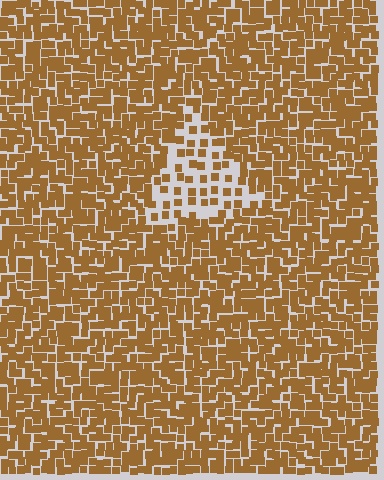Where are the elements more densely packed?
The elements are more densely packed outside the triangle boundary.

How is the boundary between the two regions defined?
The boundary is defined by a change in element density (approximately 2.3x ratio). All elements are the same color, size, and shape.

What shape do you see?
I see a triangle.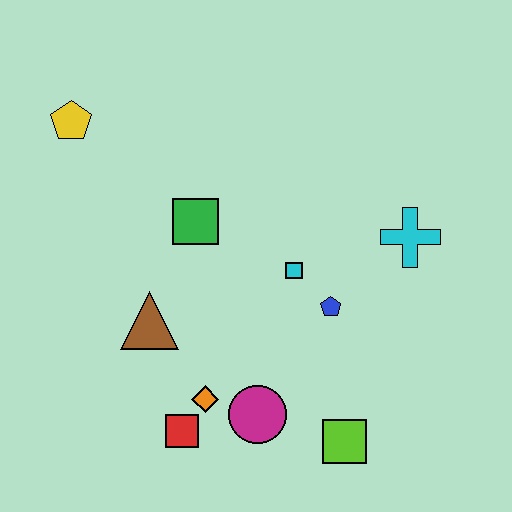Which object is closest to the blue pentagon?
The cyan square is closest to the blue pentagon.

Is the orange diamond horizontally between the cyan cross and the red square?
Yes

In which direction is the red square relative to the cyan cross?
The red square is to the left of the cyan cross.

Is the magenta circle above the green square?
No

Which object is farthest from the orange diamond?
The yellow pentagon is farthest from the orange diamond.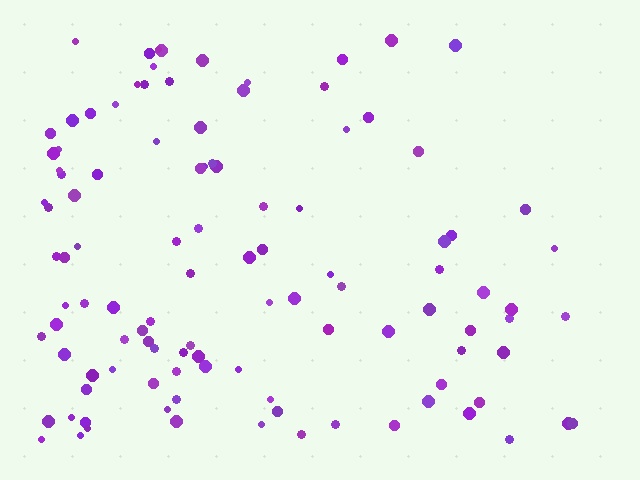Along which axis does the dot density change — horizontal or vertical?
Horizontal.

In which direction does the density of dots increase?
From right to left, with the left side densest.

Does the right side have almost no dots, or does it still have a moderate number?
Still a moderate number, just noticeably fewer than the left.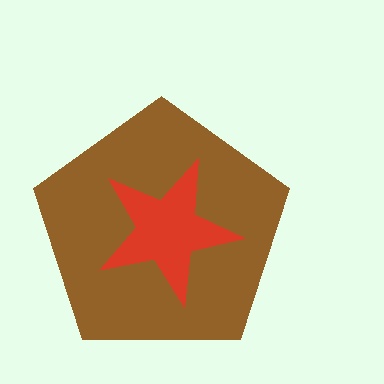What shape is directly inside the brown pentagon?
The red star.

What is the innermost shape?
The red star.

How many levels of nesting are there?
2.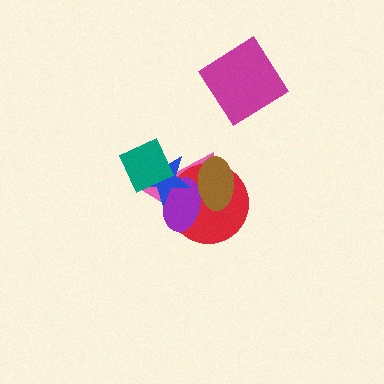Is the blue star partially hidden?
Yes, it is partially covered by another shape.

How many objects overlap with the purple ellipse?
4 objects overlap with the purple ellipse.